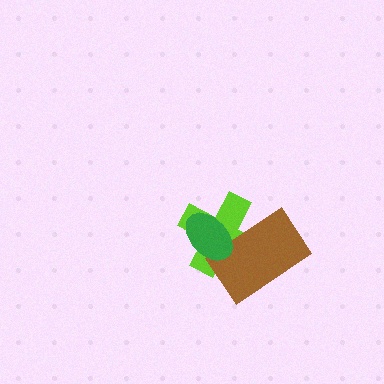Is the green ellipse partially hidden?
No, no other shape covers it.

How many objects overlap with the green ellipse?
2 objects overlap with the green ellipse.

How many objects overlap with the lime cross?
2 objects overlap with the lime cross.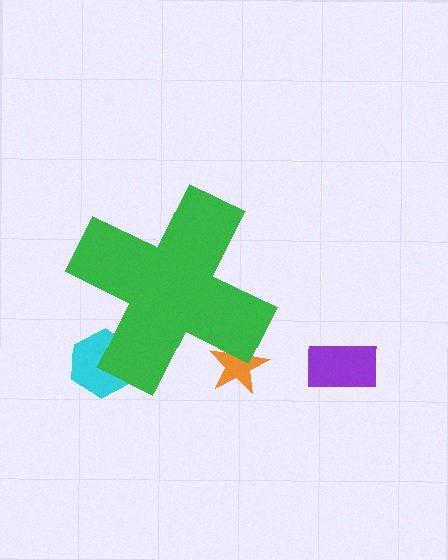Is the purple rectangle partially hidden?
No, the purple rectangle is fully visible.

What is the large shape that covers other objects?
A green cross.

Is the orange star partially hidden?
Yes, the orange star is partially hidden behind the green cross.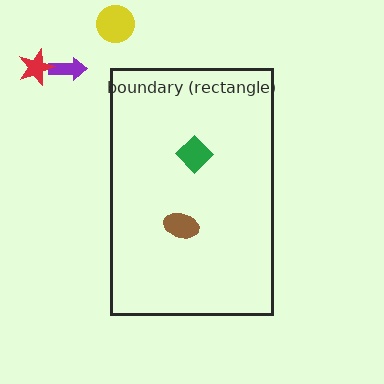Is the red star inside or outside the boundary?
Outside.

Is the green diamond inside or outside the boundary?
Inside.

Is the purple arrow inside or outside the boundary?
Outside.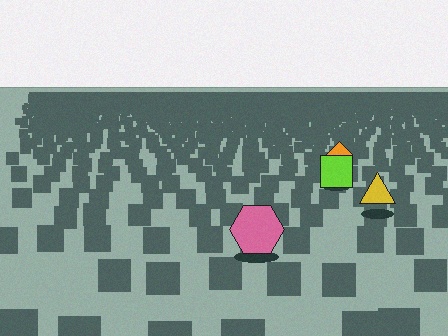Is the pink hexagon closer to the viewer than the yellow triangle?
Yes. The pink hexagon is closer — you can tell from the texture gradient: the ground texture is coarser near it.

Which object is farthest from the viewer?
The orange diamond is farthest from the viewer. It appears smaller and the ground texture around it is denser.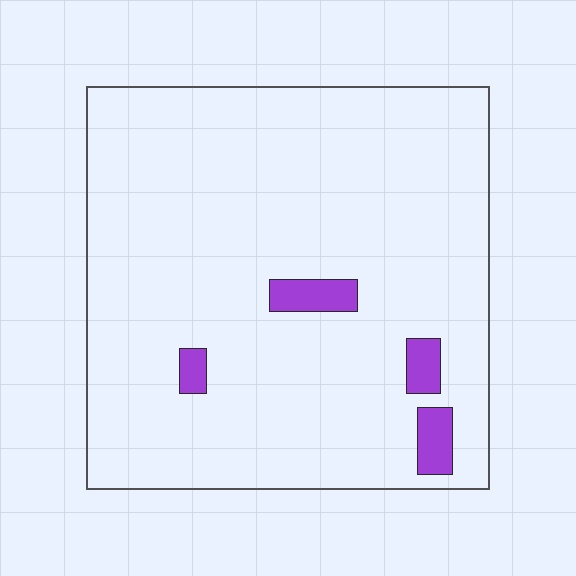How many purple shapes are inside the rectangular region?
4.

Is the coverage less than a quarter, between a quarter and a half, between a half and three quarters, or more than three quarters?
Less than a quarter.